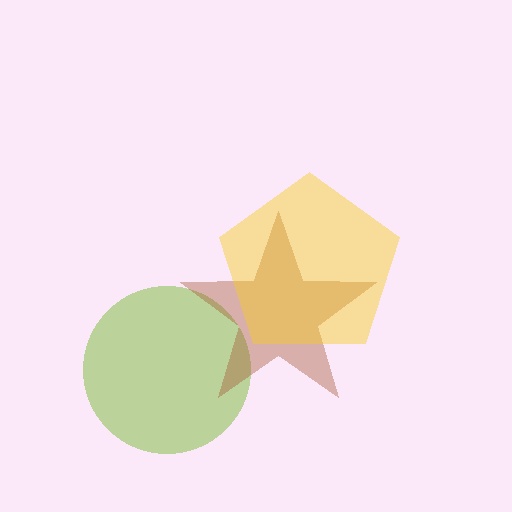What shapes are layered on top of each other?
The layered shapes are: a lime circle, a brown star, a yellow pentagon.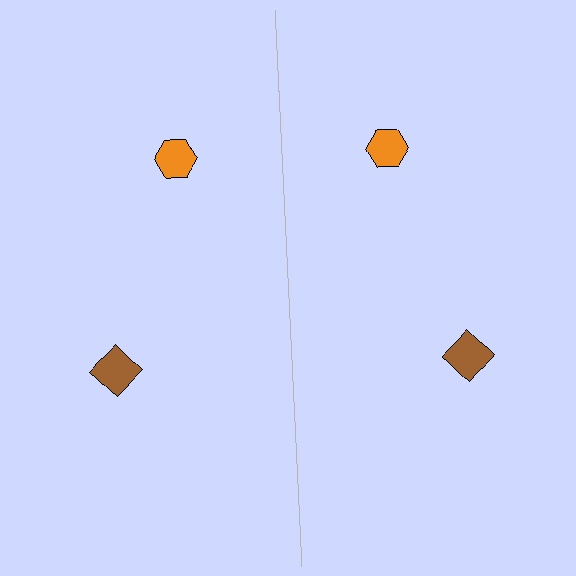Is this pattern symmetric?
Yes, this pattern has bilateral (reflection) symmetry.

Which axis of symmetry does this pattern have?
The pattern has a vertical axis of symmetry running through the center of the image.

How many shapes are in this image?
There are 4 shapes in this image.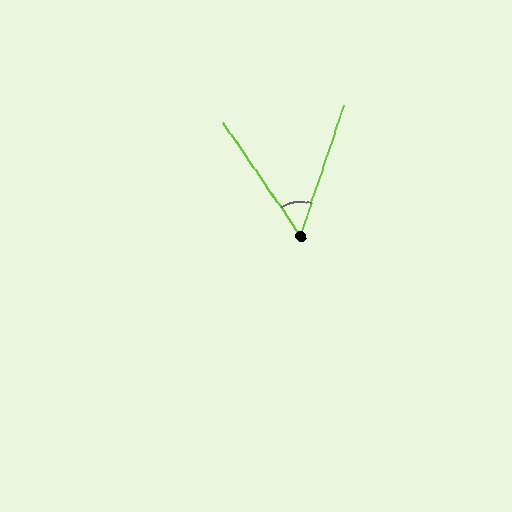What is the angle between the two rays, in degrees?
Approximately 53 degrees.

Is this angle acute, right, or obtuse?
It is acute.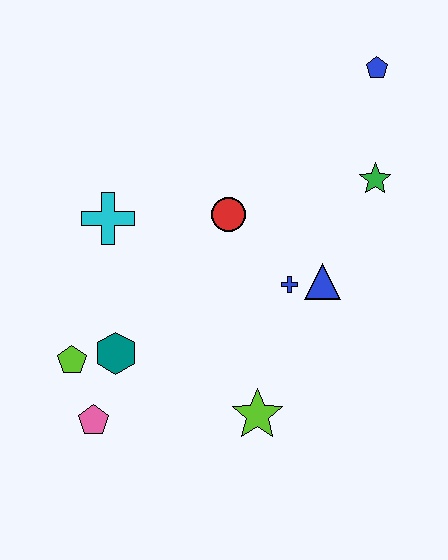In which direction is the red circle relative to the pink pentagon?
The red circle is above the pink pentagon.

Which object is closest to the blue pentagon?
The green star is closest to the blue pentagon.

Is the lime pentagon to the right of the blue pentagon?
No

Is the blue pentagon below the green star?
No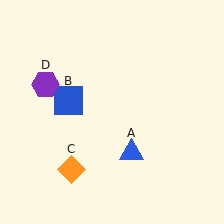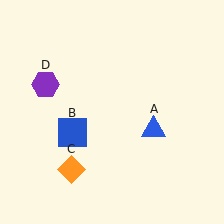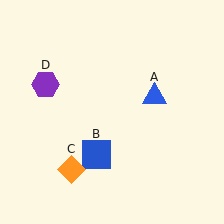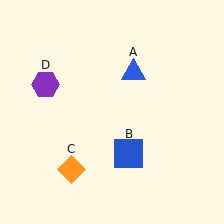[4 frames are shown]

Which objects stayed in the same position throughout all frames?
Orange diamond (object C) and purple hexagon (object D) remained stationary.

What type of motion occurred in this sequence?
The blue triangle (object A), blue square (object B) rotated counterclockwise around the center of the scene.